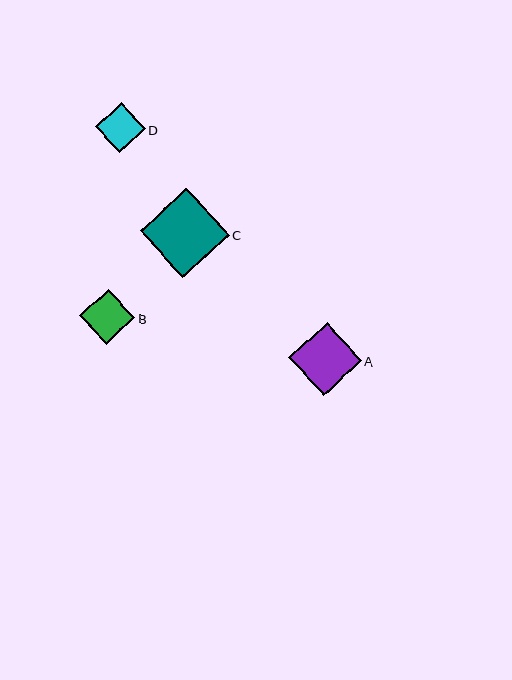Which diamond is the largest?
Diamond C is the largest with a size of approximately 89 pixels.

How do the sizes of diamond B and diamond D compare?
Diamond B and diamond D are approximately the same size.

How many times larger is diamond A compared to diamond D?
Diamond A is approximately 1.5 times the size of diamond D.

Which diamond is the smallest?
Diamond D is the smallest with a size of approximately 50 pixels.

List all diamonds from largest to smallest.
From largest to smallest: C, A, B, D.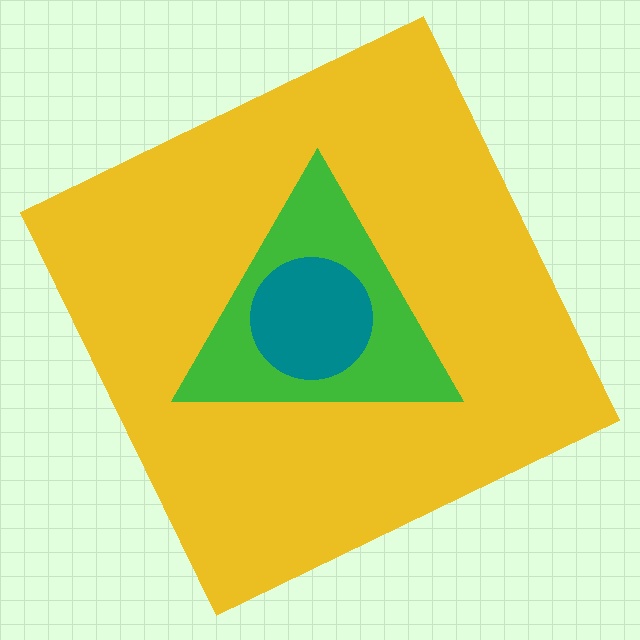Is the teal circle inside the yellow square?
Yes.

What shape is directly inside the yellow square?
The green triangle.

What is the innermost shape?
The teal circle.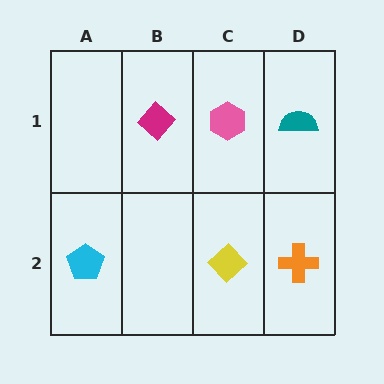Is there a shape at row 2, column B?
No, that cell is empty.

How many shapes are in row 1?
3 shapes.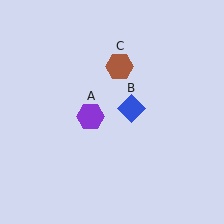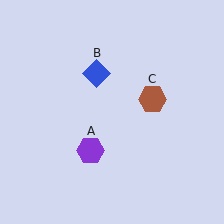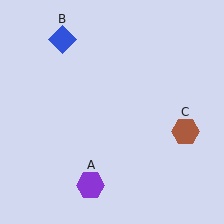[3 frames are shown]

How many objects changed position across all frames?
3 objects changed position: purple hexagon (object A), blue diamond (object B), brown hexagon (object C).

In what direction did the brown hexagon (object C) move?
The brown hexagon (object C) moved down and to the right.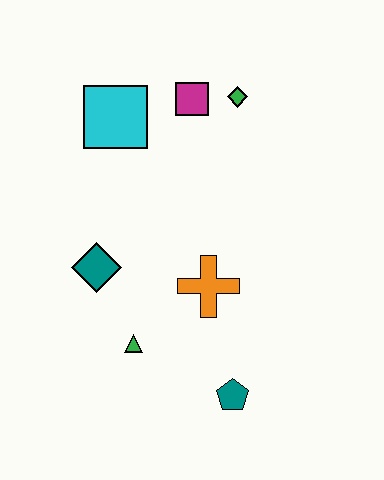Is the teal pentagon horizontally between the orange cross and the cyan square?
No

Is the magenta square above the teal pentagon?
Yes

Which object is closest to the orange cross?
The green triangle is closest to the orange cross.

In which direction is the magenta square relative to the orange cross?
The magenta square is above the orange cross.